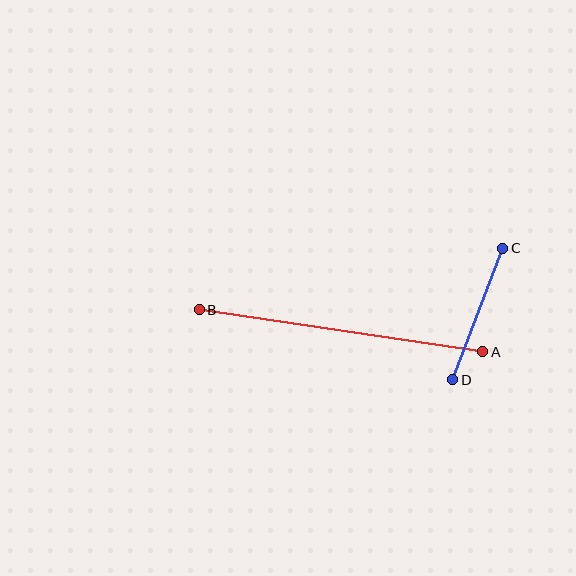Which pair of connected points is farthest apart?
Points A and B are farthest apart.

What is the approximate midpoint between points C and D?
The midpoint is at approximately (478, 314) pixels.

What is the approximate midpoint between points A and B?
The midpoint is at approximately (341, 331) pixels.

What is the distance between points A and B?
The distance is approximately 287 pixels.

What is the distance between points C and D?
The distance is approximately 141 pixels.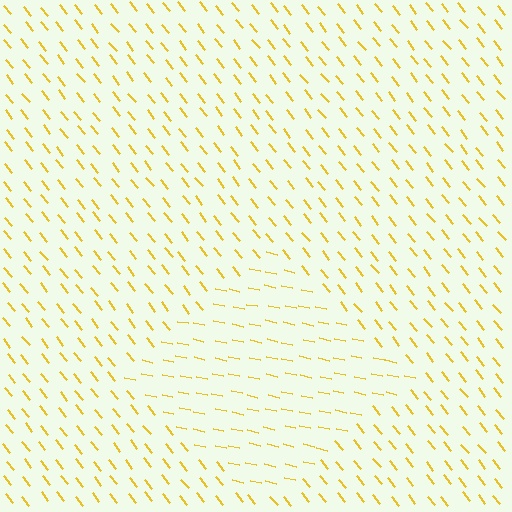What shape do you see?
I see a diamond.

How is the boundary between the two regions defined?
The boundary is defined purely by a change in line orientation (approximately 39 degrees difference). All lines are the same color and thickness.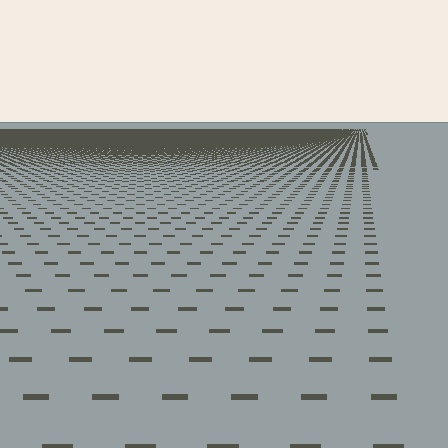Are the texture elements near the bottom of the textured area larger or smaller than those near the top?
Larger. Near the bottom, elements are closer to the viewer and appear at a bigger on-screen size.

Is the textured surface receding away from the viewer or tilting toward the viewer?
The surface is receding away from the viewer. Texture elements get smaller and denser toward the top.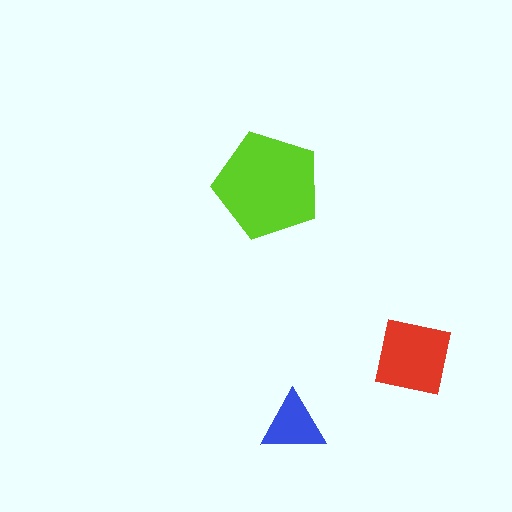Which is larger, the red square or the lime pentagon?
The lime pentagon.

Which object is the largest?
The lime pentagon.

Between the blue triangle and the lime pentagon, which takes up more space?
The lime pentagon.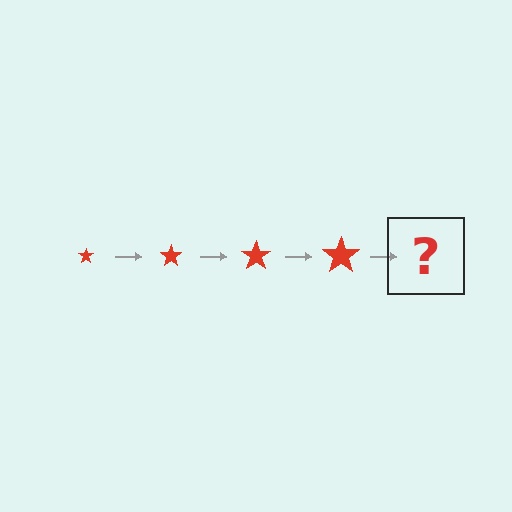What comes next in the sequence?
The next element should be a red star, larger than the previous one.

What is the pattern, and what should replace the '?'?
The pattern is that the star gets progressively larger each step. The '?' should be a red star, larger than the previous one.